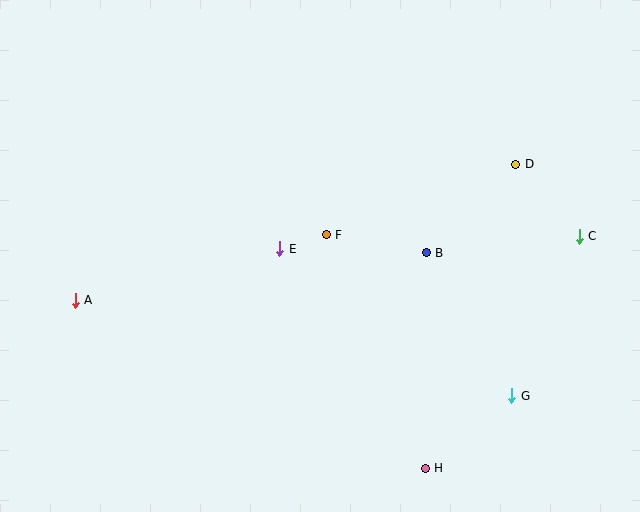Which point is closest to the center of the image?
Point F at (326, 235) is closest to the center.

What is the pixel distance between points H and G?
The distance between H and G is 113 pixels.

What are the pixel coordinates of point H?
Point H is at (425, 468).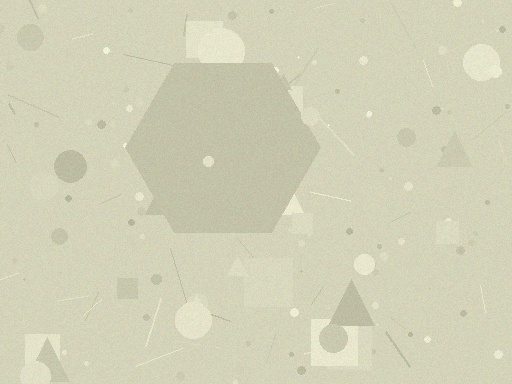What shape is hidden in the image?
A hexagon is hidden in the image.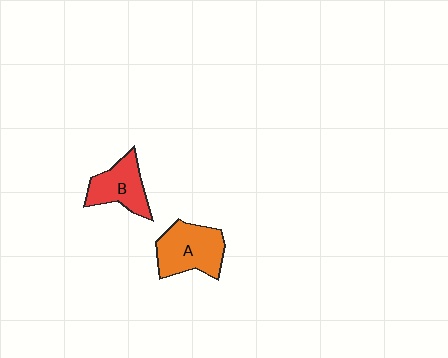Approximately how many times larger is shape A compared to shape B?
Approximately 1.3 times.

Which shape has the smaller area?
Shape B (red).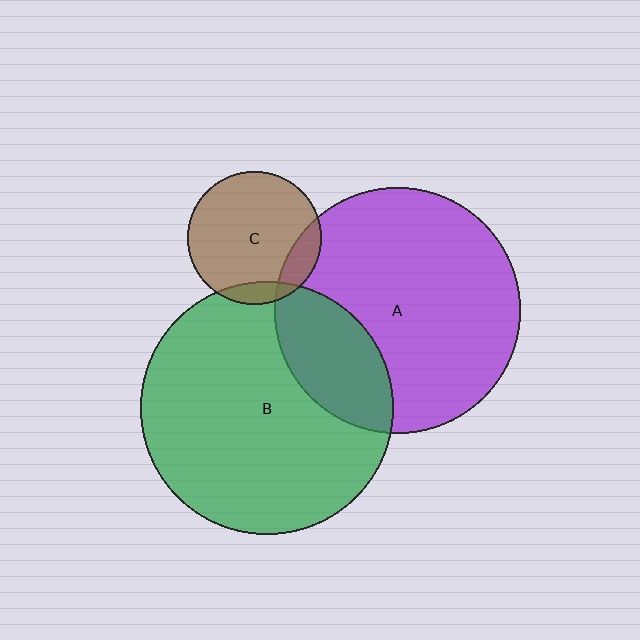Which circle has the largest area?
Circle B (green).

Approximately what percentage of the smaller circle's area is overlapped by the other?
Approximately 15%.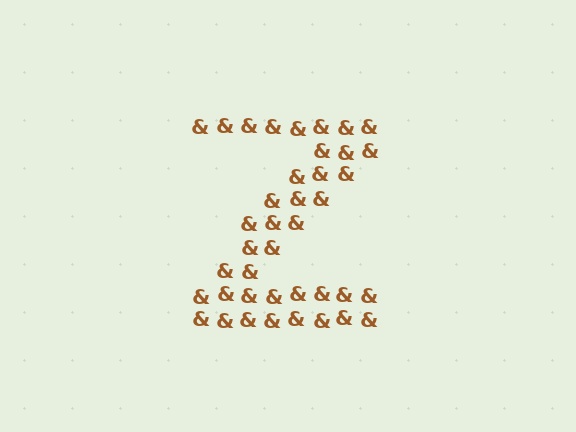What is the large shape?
The large shape is the letter Z.